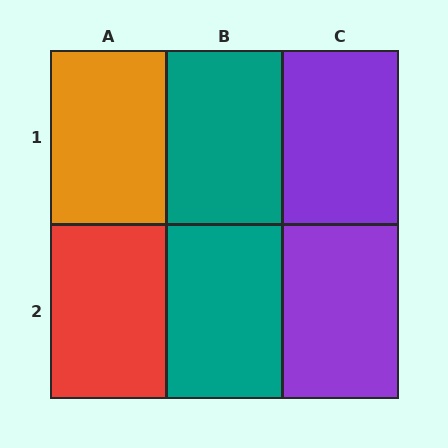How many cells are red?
1 cell is red.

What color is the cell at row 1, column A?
Orange.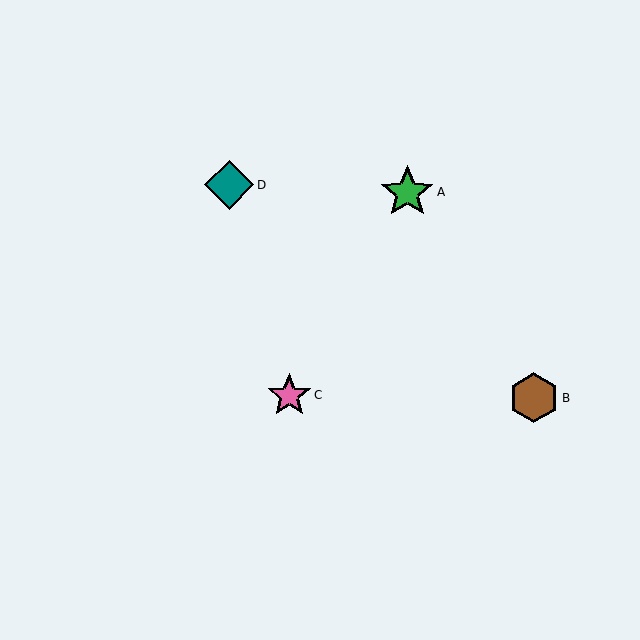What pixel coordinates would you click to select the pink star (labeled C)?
Click at (289, 395) to select the pink star C.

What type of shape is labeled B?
Shape B is a brown hexagon.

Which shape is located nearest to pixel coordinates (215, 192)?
The teal diamond (labeled D) at (229, 185) is nearest to that location.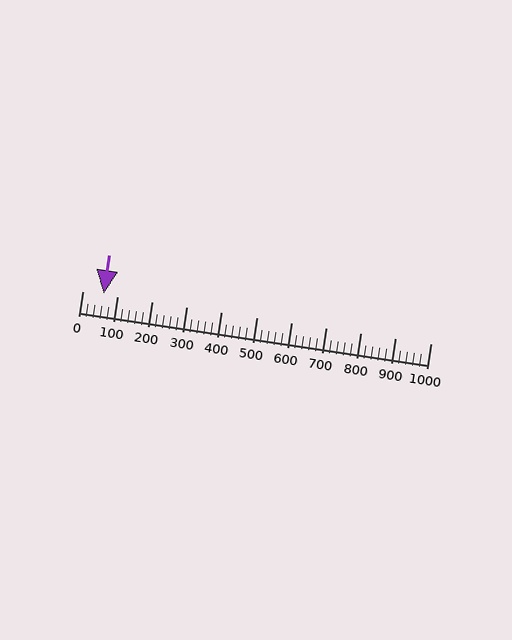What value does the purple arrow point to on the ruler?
The purple arrow points to approximately 60.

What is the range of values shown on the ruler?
The ruler shows values from 0 to 1000.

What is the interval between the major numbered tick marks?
The major tick marks are spaced 100 units apart.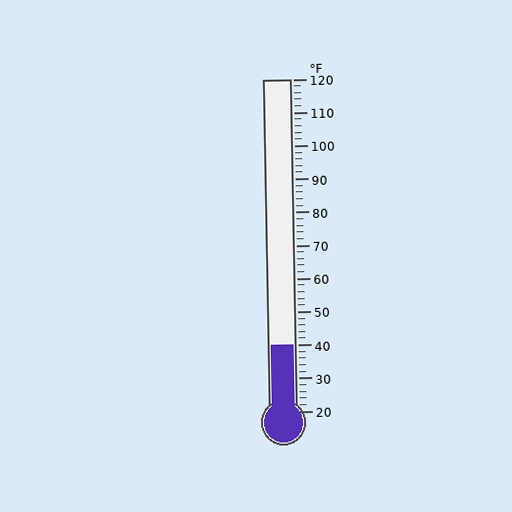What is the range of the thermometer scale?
The thermometer scale ranges from 20°F to 120°F.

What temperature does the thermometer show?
The thermometer shows approximately 40°F.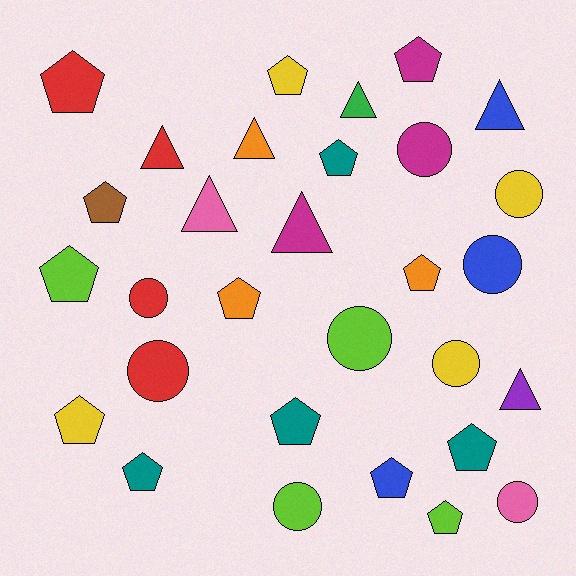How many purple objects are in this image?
There is 1 purple object.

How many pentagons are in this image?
There are 14 pentagons.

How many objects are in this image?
There are 30 objects.